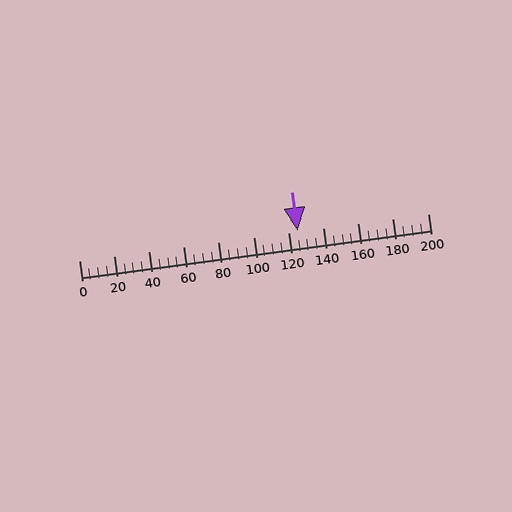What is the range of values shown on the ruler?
The ruler shows values from 0 to 200.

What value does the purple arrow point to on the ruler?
The purple arrow points to approximately 125.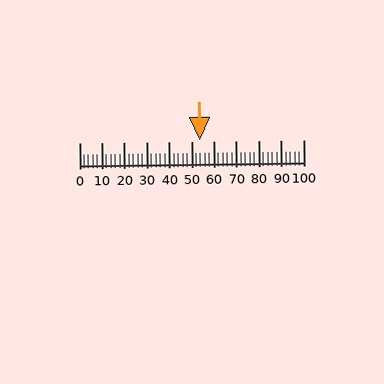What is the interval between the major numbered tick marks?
The major tick marks are spaced 10 units apart.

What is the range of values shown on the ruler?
The ruler shows values from 0 to 100.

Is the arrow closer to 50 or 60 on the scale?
The arrow is closer to 50.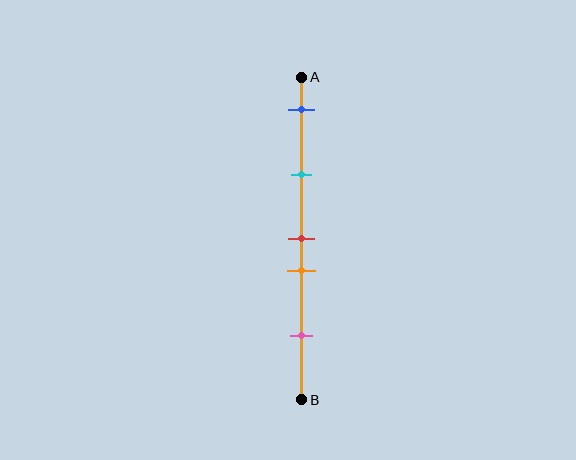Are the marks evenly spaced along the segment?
No, the marks are not evenly spaced.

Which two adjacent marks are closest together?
The red and orange marks are the closest adjacent pair.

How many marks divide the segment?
There are 5 marks dividing the segment.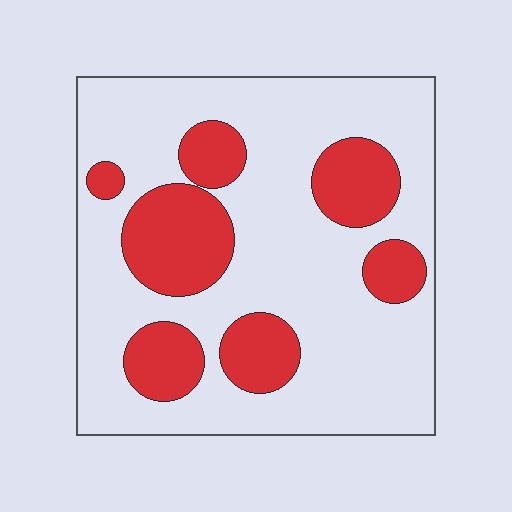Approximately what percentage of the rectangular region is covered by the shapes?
Approximately 25%.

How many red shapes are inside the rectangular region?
7.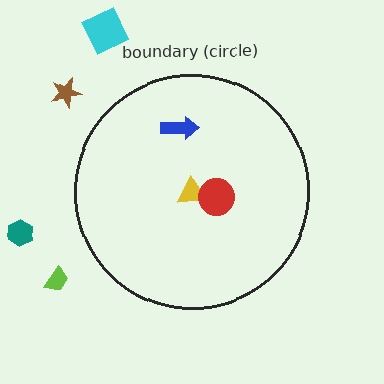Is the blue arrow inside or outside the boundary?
Inside.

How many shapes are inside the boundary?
3 inside, 4 outside.